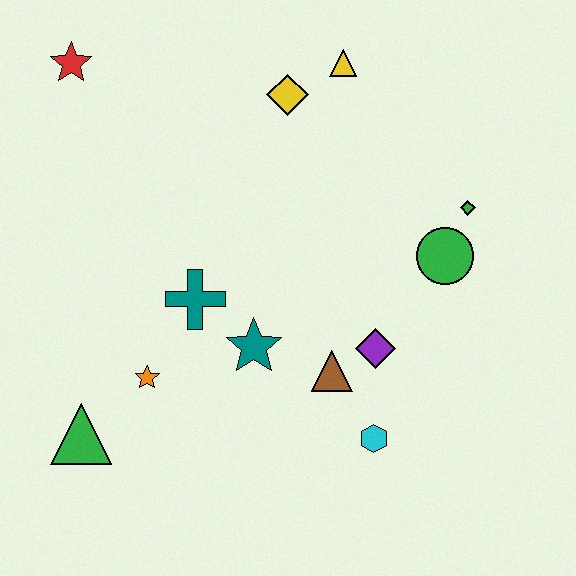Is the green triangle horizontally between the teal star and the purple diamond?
No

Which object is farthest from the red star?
The cyan hexagon is farthest from the red star.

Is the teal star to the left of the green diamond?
Yes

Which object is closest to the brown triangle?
The purple diamond is closest to the brown triangle.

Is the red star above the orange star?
Yes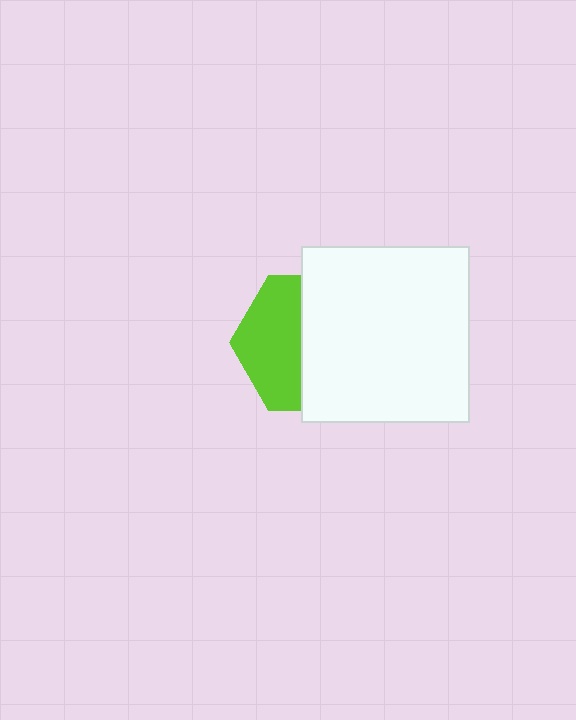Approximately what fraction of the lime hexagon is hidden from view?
Roughly 55% of the lime hexagon is hidden behind the white rectangle.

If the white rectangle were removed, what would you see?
You would see the complete lime hexagon.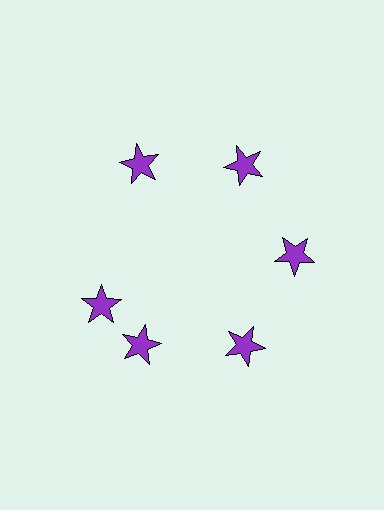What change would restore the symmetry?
The symmetry would be restored by rotating it back into even spacing with its neighbors so that all 6 stars sit at equal angles and equal distance from the center.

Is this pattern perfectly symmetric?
No. The 6 purple stars are arranged in a ring, but one element near the 9 o'clock position is rotated out of alignment along the ring, breaking the 6-fold rotational symmetry.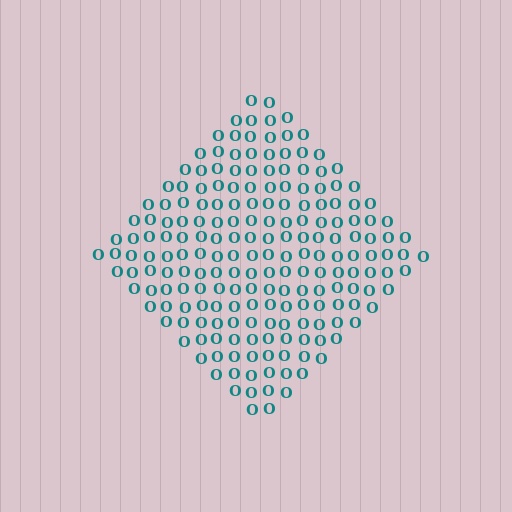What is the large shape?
The large shape is a diamond.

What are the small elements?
The small elements are letter O's.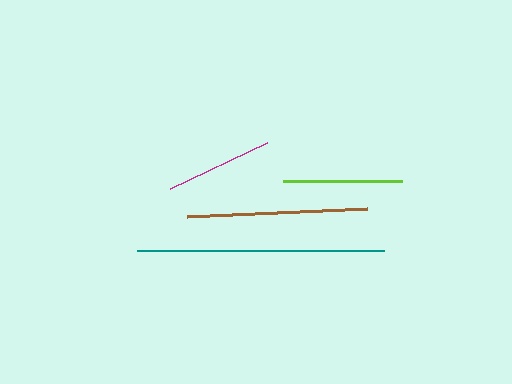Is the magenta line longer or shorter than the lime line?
The lime line is longer than the magenta line.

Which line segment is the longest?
The teal line is the longest at approximately 247 pixels.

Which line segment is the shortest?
The magenta line is the shortest at approximately 107 pixels.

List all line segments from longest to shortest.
From longest to shortest: teal, brown, lime, magenta.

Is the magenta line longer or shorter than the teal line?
The teal line is longer than the magenta line.